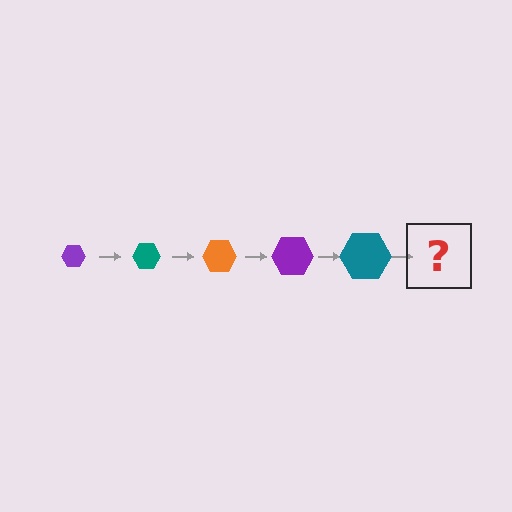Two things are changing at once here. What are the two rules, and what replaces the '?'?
The two rules are that the hexagon grows larger each step and the color cycles through purple, teal, and orange. The '?' should be an orange hexagon, larger than the previous one.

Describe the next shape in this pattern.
It should be an orange hexagon, larger than the previous one.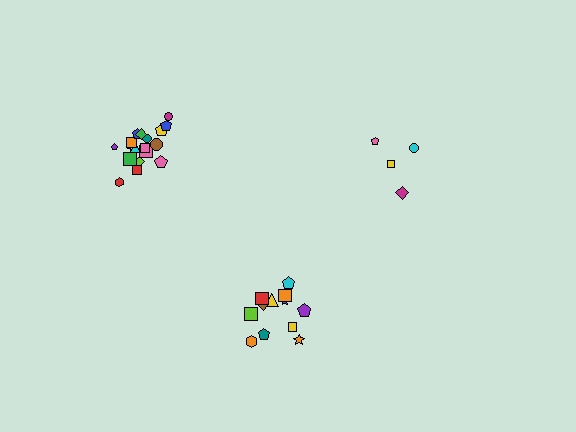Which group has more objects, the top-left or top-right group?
The top-left group.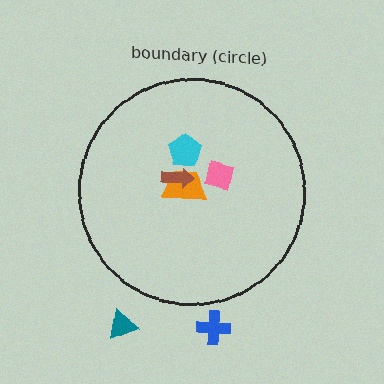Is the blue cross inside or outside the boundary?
Outside.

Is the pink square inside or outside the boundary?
Inside.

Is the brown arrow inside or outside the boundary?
Inside.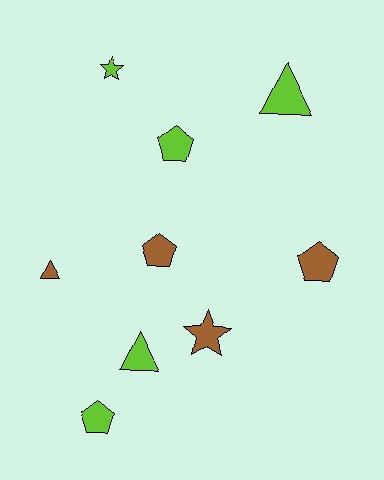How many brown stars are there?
There is 1 brown star.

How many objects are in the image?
There are 9 objects.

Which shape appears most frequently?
Pentagon, with 4 objects.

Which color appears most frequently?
Lime, with 5 objects.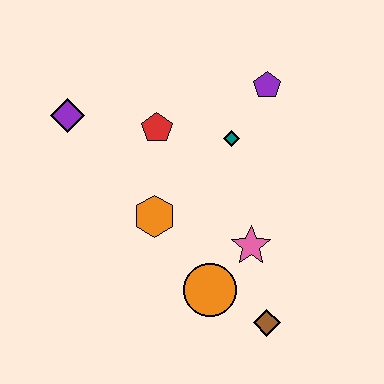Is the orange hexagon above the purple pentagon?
No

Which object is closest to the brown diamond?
The orange circle is closest to the brown diamond.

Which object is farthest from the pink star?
The purple diamond is farthest from the pink star.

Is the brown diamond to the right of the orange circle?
Yes